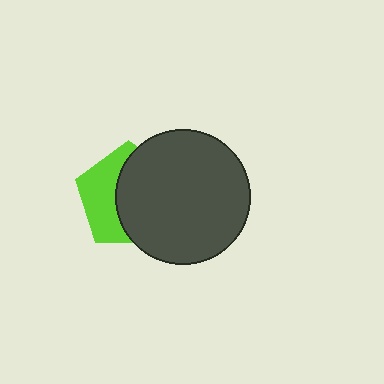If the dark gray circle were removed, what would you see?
You would see the complete lime pentagon.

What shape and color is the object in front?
The object in front is a dark gray circle.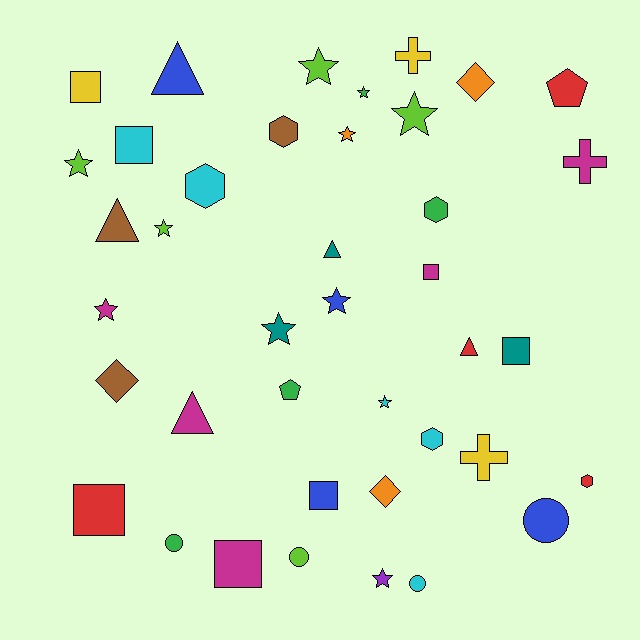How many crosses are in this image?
There are 3 crosses.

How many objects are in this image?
There are 40 objects.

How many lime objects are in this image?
There are 5 lime objects.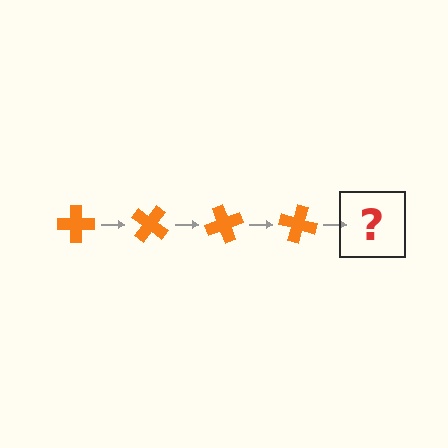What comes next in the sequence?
The next element should be an orange cross rotated 140 degrees.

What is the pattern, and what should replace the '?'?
The pattern is that the cross rotates 35 degrees each step. The '?' should be an orange cross rotated 140 degrees.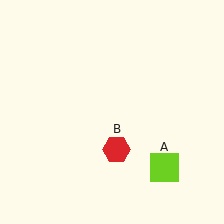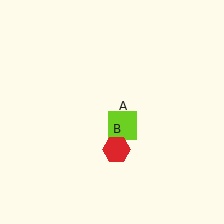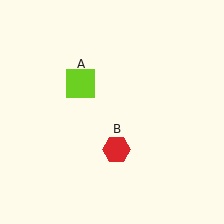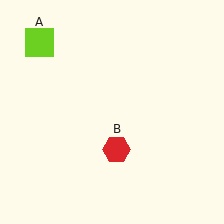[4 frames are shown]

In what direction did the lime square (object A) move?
The lime square (object A) moved up and to the left.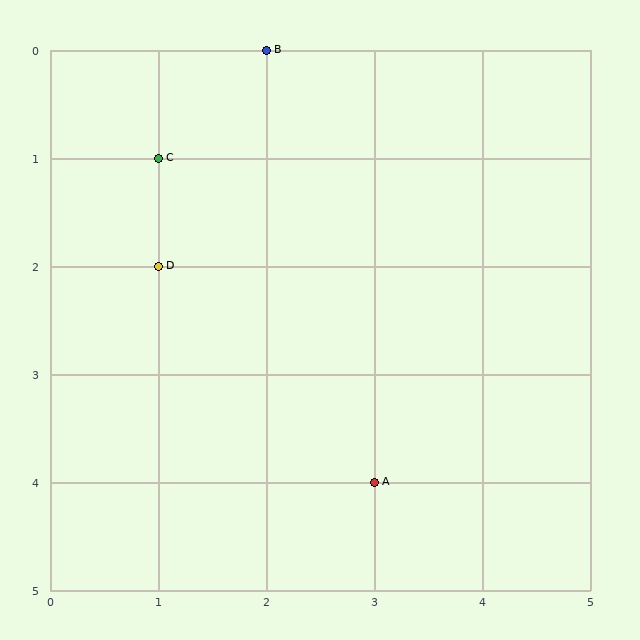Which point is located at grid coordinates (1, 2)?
Point D is at (1, 2).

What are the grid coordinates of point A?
Point A is at grid coordinates (3, 4).